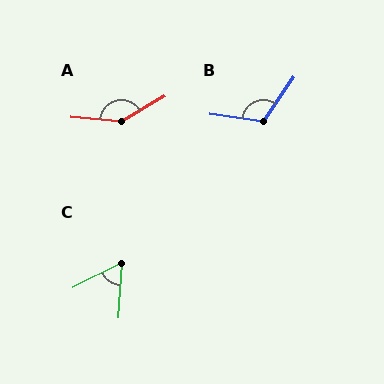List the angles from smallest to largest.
C (60°), B (117°), A (145°).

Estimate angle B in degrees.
Approximately 117 degrees.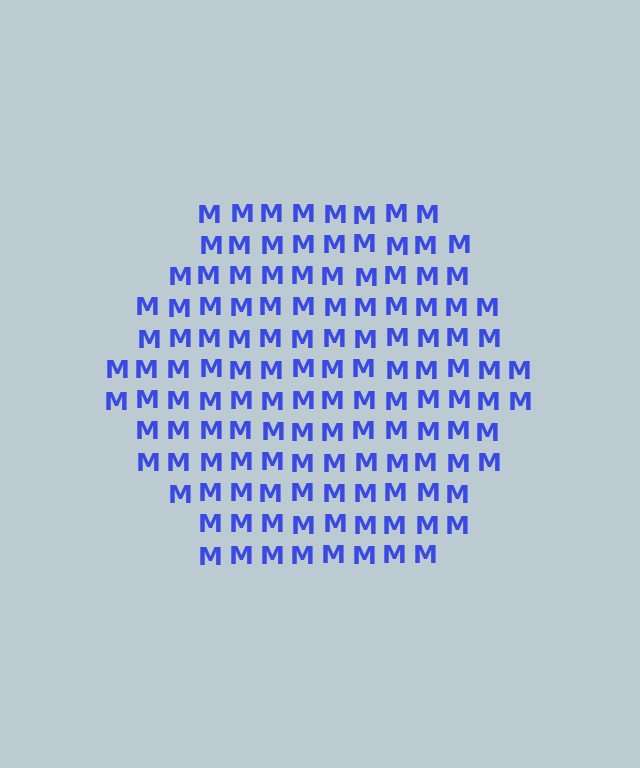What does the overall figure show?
The overall figure shows a hexagon.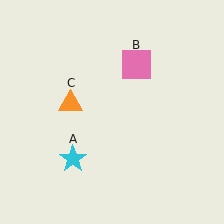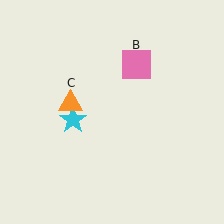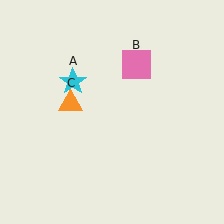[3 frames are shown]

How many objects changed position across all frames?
1 object changed position: cyan star (object A).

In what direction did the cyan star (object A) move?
The cyan star (object A) moved up.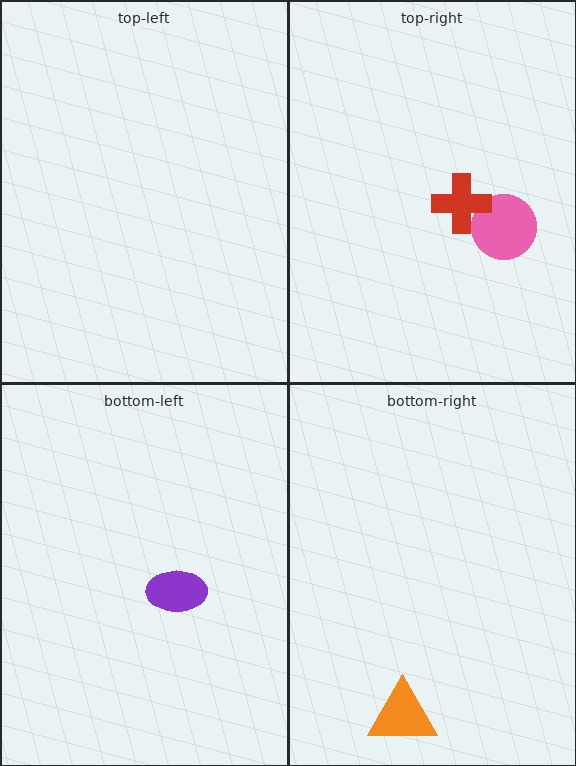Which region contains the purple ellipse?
The bottom-left region.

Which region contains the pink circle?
The top-right region.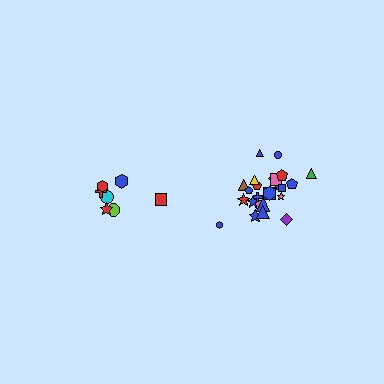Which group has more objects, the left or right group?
The right group.